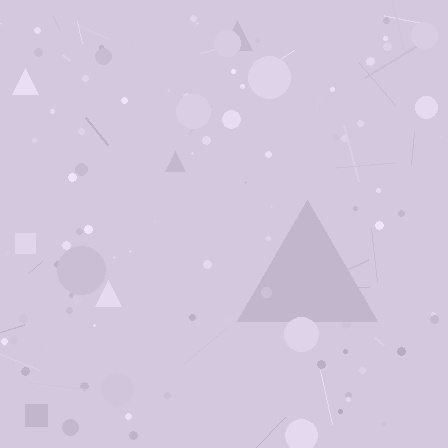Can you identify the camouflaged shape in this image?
The camouflaged shape is a triangle.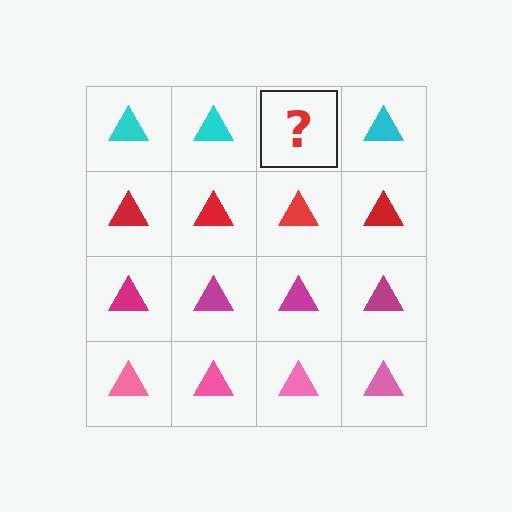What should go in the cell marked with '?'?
The missing cell should contain a cyan triangle.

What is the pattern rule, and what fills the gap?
The rule is that each row has a consistent color. The gap should be filled with a cyan triangle.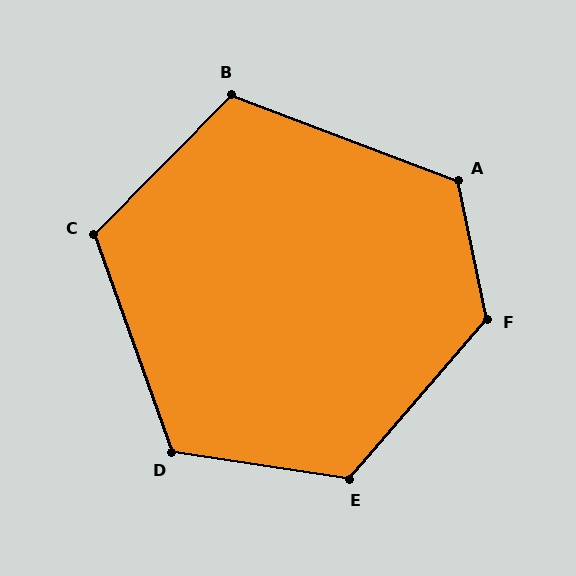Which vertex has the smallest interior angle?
B, at approximately 114 degrees.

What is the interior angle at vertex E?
Approximately 122 degrees (obtuse).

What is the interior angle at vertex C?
Approximately 116 degrees (obtuse).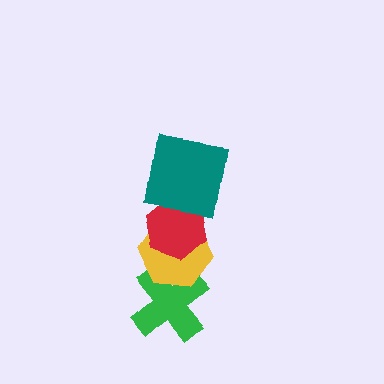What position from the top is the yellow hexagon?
The yellow hexagon is 3rd from the top.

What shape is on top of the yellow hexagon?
The red hexagon is on top of the yellow hexagon.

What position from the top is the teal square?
The teal square is 1st from the top.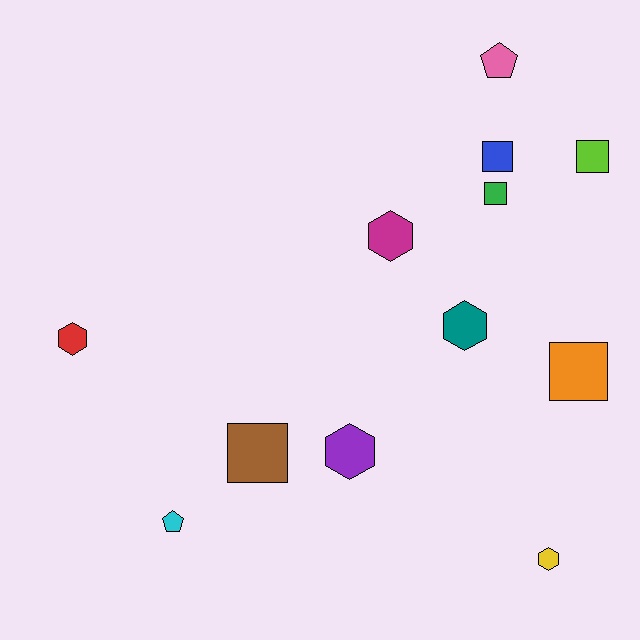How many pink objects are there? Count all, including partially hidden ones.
There is 1 pink object.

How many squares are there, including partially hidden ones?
There are 5 squares.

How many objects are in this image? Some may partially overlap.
There are 12 objects.